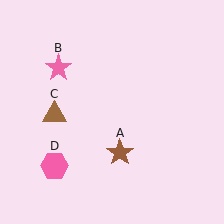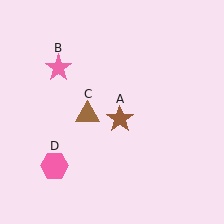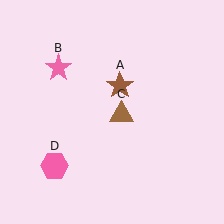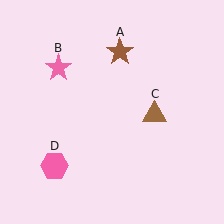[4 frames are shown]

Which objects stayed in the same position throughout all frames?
Pink star (object B) and pink hexagon (object D) remained stationary.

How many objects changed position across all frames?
2 objects changed position: brown star (object A), brown triangle (object C).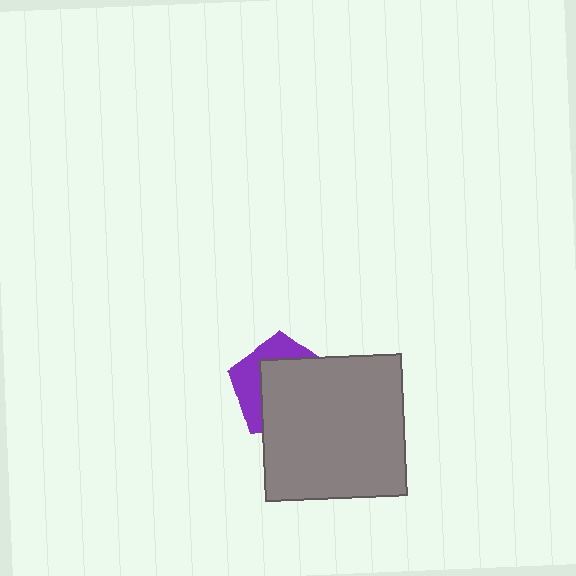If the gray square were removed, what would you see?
You would see the complete purple pentagon.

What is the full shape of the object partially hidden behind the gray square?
The partially hidden object is a purple pentagon.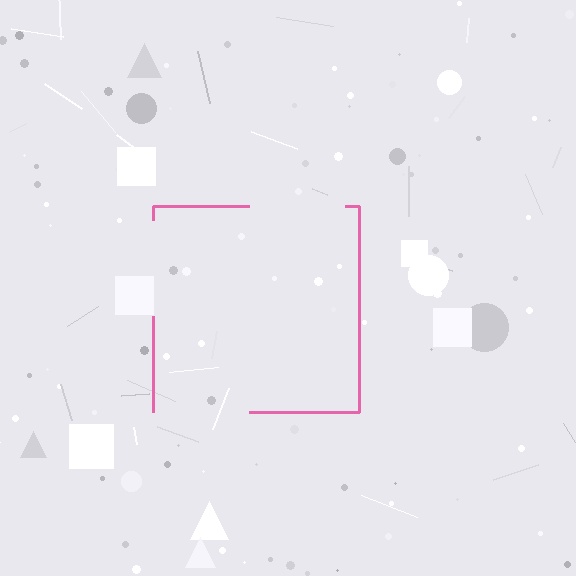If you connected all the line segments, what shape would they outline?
They would outline a square.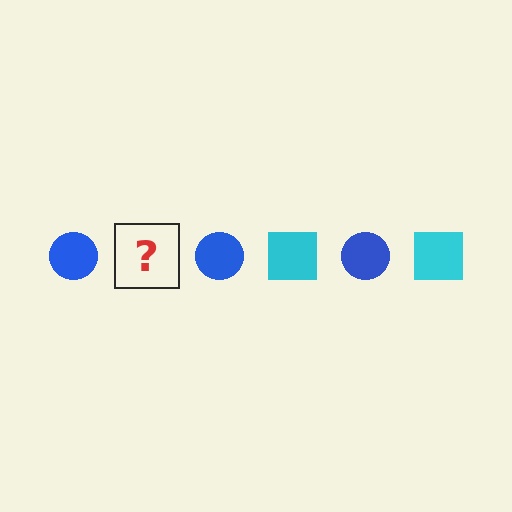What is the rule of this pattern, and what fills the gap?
The rule is that the pattern alternates between blue circle and cyan square. The gap should be filled with a cyan square.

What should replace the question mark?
The question mark should be replaced with a cyan square.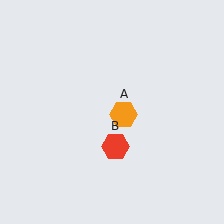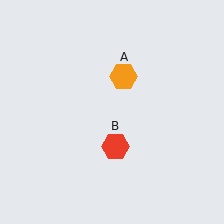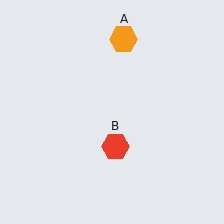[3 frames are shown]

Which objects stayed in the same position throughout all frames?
Red hexagon (object B) remained stationary.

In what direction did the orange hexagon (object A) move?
The orange hexagon (object A) moved up.